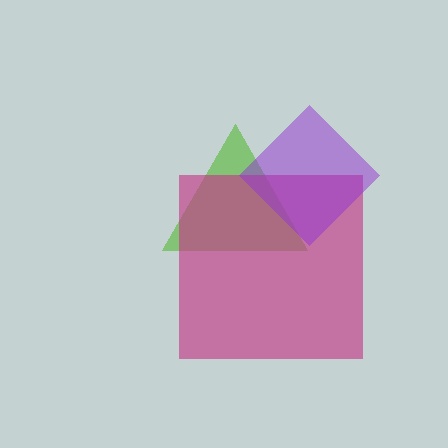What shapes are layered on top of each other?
The layered shapes are: a lime triangle, a magenta square, a purple diamond.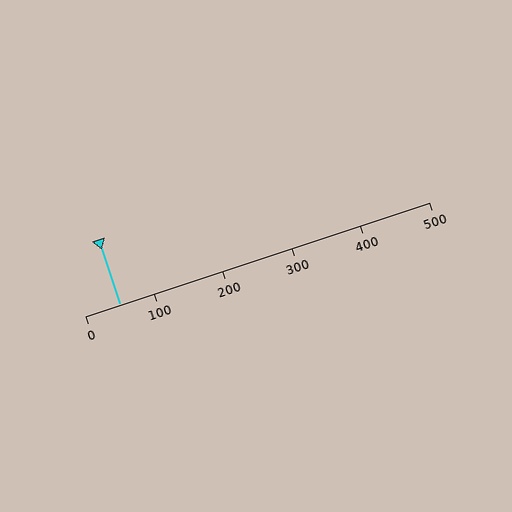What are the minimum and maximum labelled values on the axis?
The axis runs from 0 to 500.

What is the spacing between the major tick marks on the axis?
The major ticks are spaced 100 apart.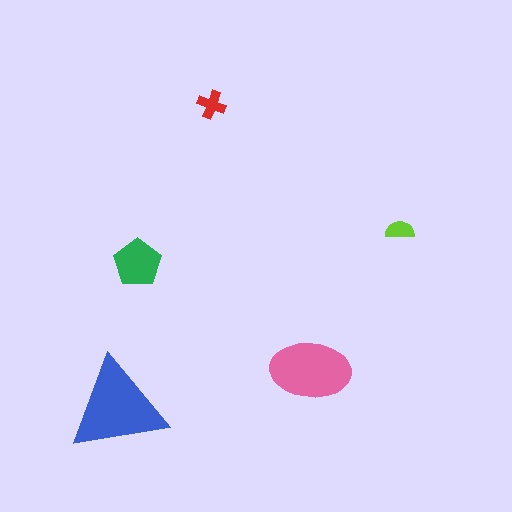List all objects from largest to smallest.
The blue triangle, the pink ellipse, the green pentagon, the red cross, the lime semicircle.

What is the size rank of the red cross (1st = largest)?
4th.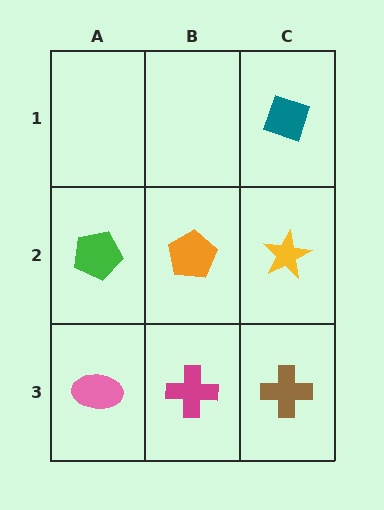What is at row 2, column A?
A green pentagon.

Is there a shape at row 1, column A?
No, that cell is empty.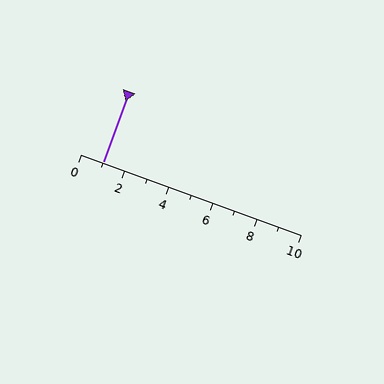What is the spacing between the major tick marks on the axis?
The major ticks are spaced 2 apart.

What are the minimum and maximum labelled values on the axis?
The axis runs from 0 to 10.